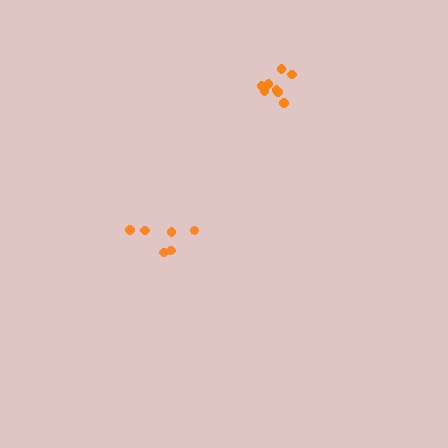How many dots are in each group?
Group 1: 8 dots, Group 2: 6 dots (14 total).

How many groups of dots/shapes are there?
There are 2 groups.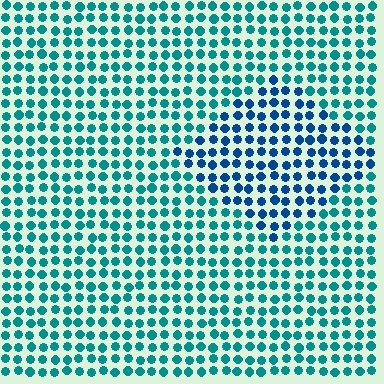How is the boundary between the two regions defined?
The boundary is defined purely by a slight shift in hue (about 34 degrees). Spacing, size, and orientation are identical on both sides.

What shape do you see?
I see a diamond.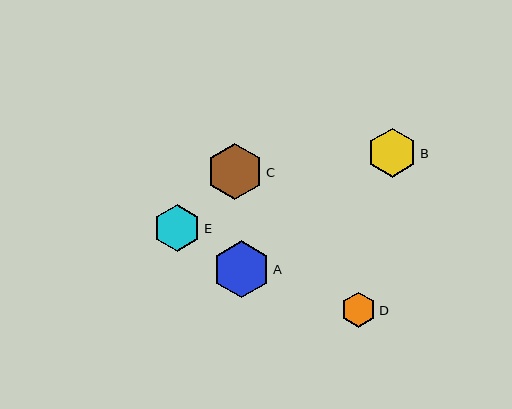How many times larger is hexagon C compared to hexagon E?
Hexagon C is approximately 1.2 times the size of hexagon E.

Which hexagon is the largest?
Hexagon A is the largest with a size of approximately 57 pixels.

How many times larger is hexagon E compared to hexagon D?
Hexagon E is approximately 1.3 times the size of hexagon D.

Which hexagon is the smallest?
Hexagon D is the smallest with a size of approximately 35 pixels.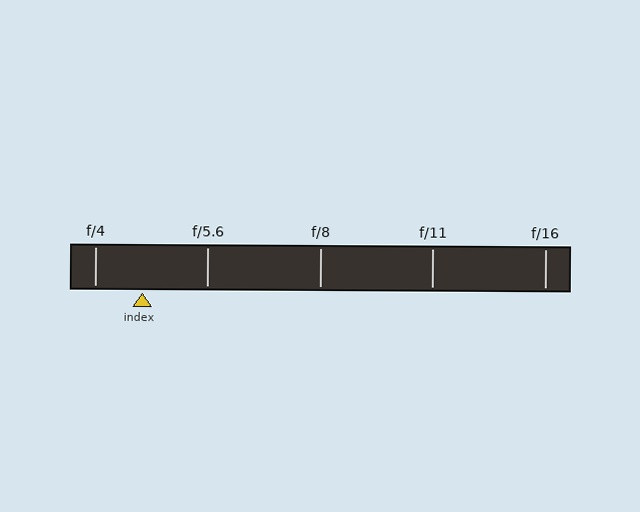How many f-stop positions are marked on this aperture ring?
There are 5 f-stop positions marked.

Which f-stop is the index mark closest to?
The index mark is closest to f/4.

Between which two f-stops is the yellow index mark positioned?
The index mark is between f/4 and f/5.6.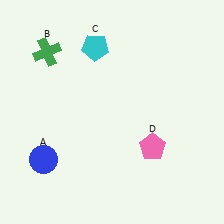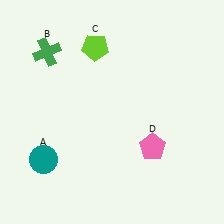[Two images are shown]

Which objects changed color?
A changed from blue to teal. C changed from cyan to lime.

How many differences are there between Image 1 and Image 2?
There are 2 differences between the two images.